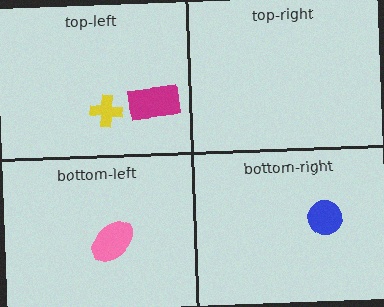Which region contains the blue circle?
The bottom-right region.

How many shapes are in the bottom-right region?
1.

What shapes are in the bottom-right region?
The blue circle.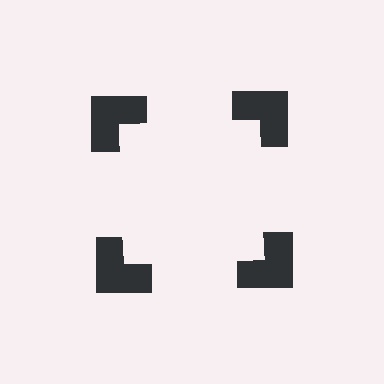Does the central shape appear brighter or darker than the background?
It typically appears slightly brighter than the background, even though no actual brightness change is drawn.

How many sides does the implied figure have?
4 sides.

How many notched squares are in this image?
There are 4 — one at each vertex of the illusory square.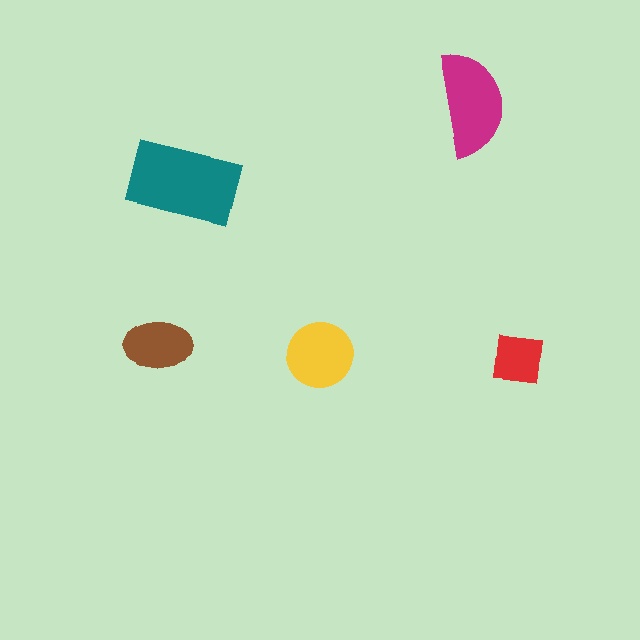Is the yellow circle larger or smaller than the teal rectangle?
Smaller.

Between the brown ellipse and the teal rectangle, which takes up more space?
The teal rectangle.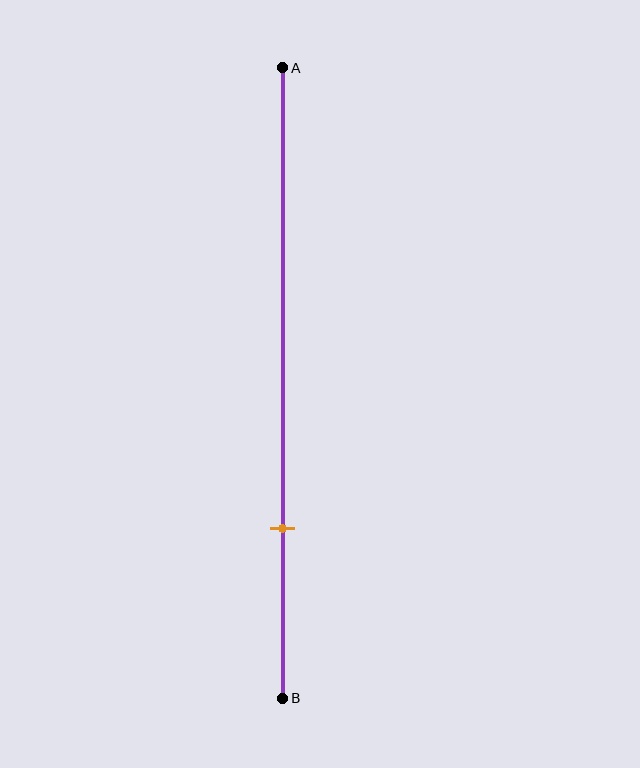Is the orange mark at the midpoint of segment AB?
No, the mark is at about 75% from A, not at the 50% midpoint.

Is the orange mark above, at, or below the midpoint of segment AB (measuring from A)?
The orange mark is below the midpoint of segment AB.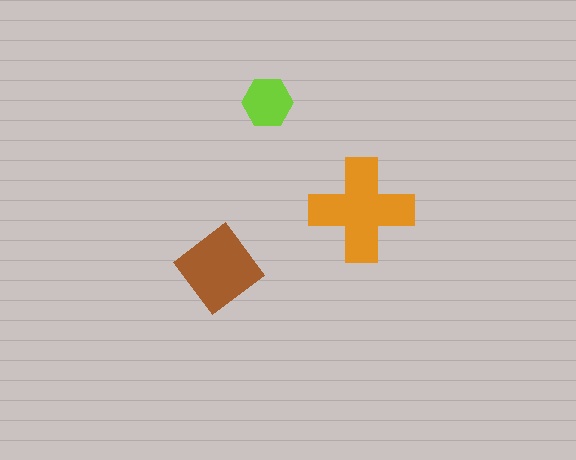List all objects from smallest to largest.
The lime hexagon, the brown diamond, the orange cross.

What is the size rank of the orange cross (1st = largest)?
1st.